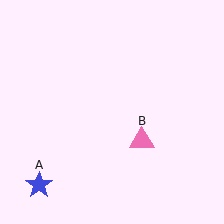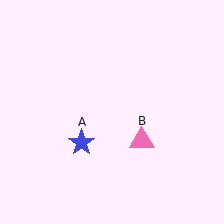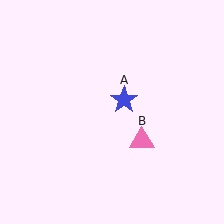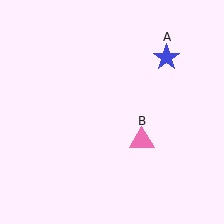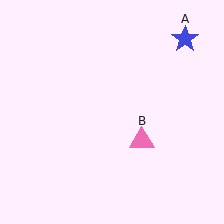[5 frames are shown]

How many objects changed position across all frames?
1 object changed position: blue star (object A).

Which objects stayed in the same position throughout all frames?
Pink triangle (object B) remained stationary.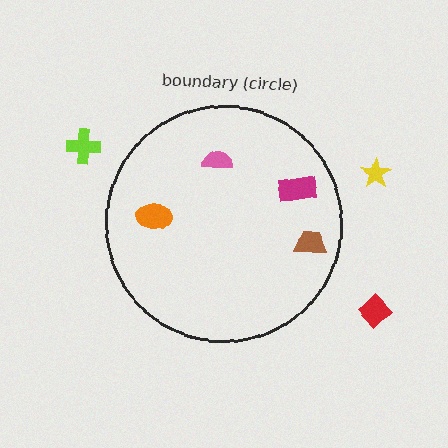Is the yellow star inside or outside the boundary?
Outside.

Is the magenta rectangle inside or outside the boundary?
Inside.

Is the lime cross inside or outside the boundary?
Outside.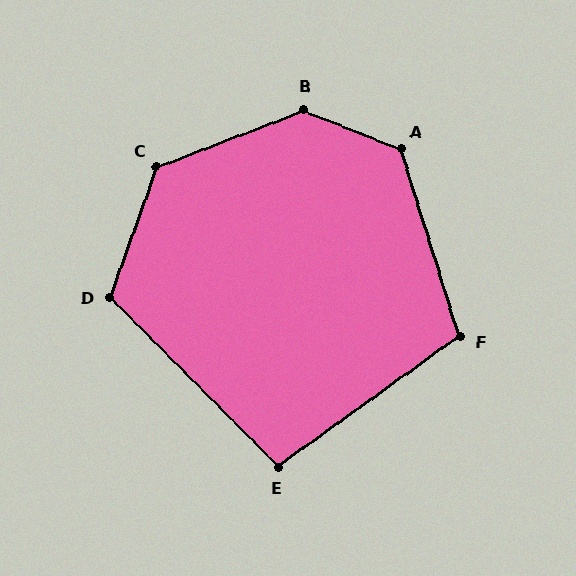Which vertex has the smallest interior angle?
E, at approximately 99 degrees.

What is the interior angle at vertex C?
Approximately 131 degrees (obtuse).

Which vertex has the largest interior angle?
B, at approximately 137 degrees.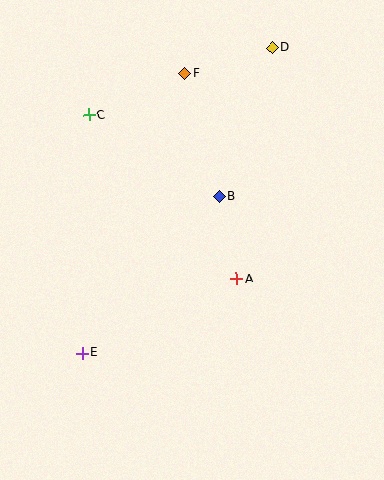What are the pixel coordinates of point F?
Point F is at (185, 73).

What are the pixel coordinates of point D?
Point D is at (272, 48).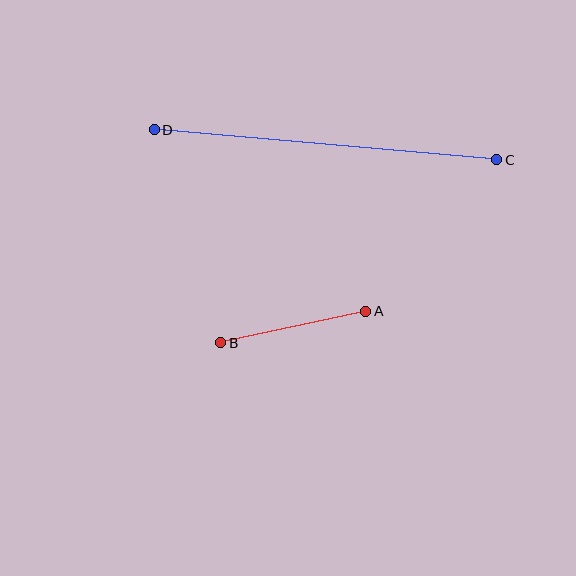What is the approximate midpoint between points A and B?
The midpoint is at approximately (293, 327) pixels.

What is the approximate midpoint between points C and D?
The midpoint is at approximately (326, 145) pixels.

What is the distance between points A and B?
The distance is approximately 148 pixels.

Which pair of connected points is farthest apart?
Points C and D are farthest apart.